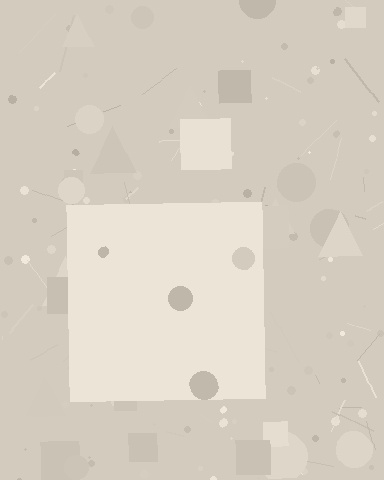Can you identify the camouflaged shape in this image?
The camouflaged shape is a square.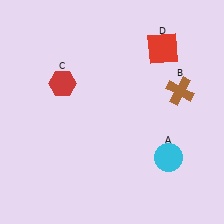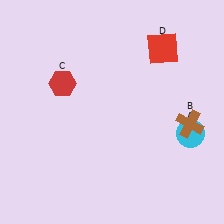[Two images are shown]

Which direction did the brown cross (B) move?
The brown cross (B) moved down.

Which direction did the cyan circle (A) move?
The cyan circle (A) moved up.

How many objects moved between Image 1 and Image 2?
2 objects moved between the two images.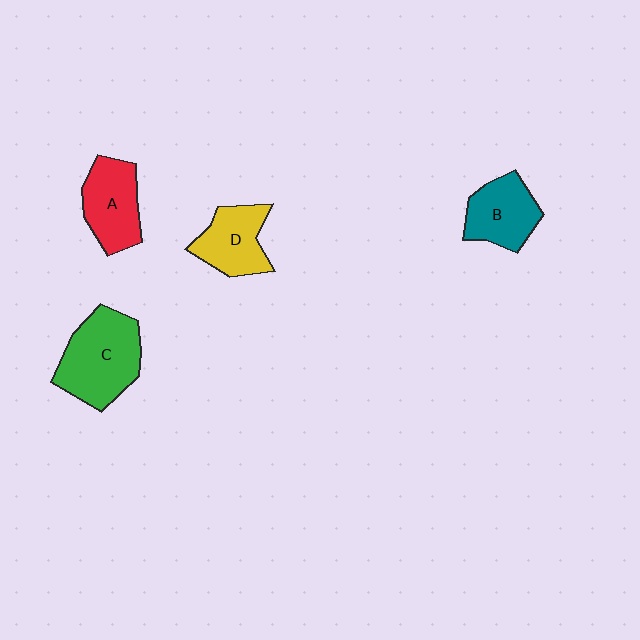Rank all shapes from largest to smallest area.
From largest to smallest: C (green), A (red), B (teal), D (yellow).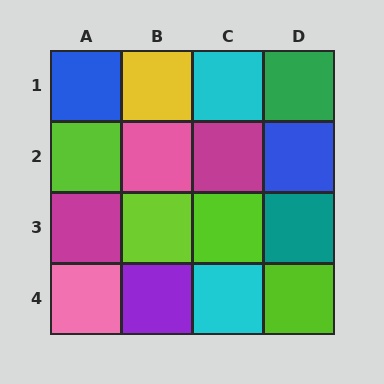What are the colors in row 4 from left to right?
Pink, purple, cyan, lime.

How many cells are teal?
1 cell is teal.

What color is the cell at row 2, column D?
Blue.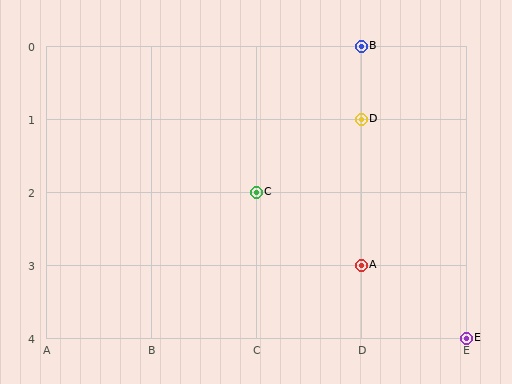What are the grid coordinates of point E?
Point E is at grid coordinates (E, 4).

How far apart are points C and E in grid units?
Points C and E are 2 columns and 2 rows apart (about 2.8 grid units diagonally).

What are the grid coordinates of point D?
Point D is at grid coordinates (D, 1).